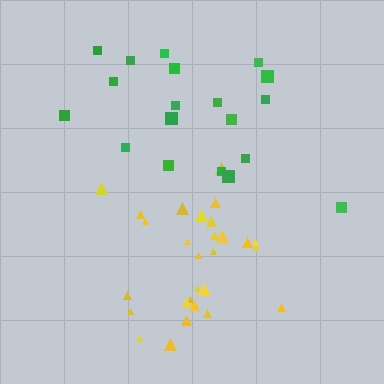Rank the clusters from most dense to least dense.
yellow, green.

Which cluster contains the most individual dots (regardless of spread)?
Yellow (29).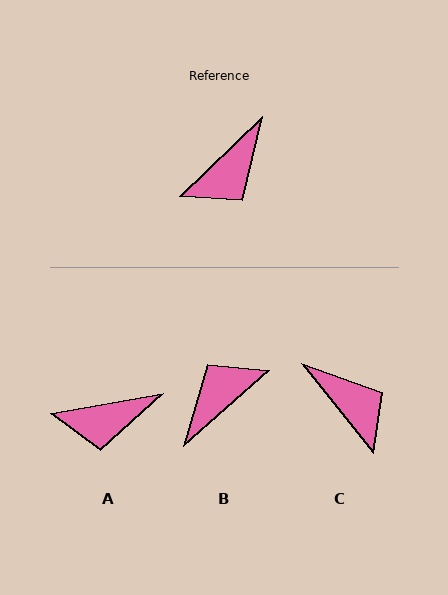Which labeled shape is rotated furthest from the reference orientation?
B, about 178 degrees away.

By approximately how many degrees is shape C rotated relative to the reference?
Approximately 84 degrees counter-clockwise.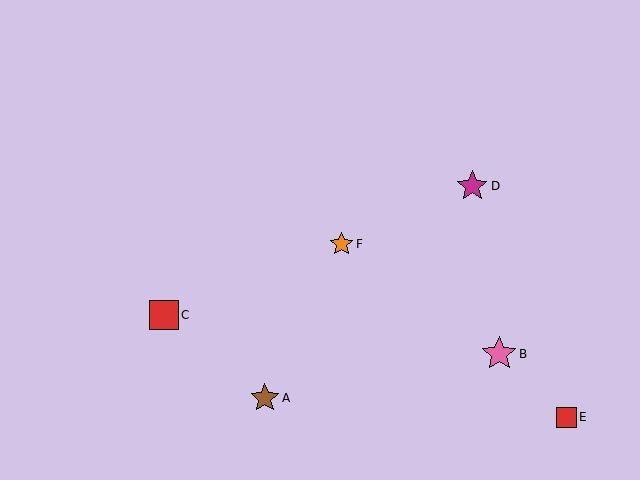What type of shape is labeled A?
Shape A is a brown star.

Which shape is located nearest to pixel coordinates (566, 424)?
The red square (labeled E) at (566, 417) is nearest to that location.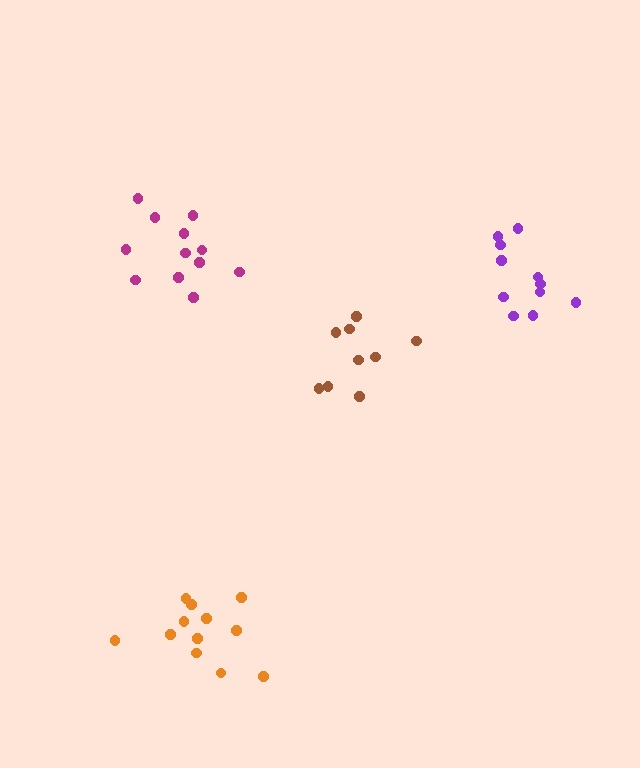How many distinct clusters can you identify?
There are 4 distinct clusters.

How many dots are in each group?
Group 1: 12 dots, Group 2: 12 dots, Group 3: 9 dots, Group 4: 11 dots (44 total).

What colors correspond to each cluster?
The clusters are colored: orange, magenta, brown, purple.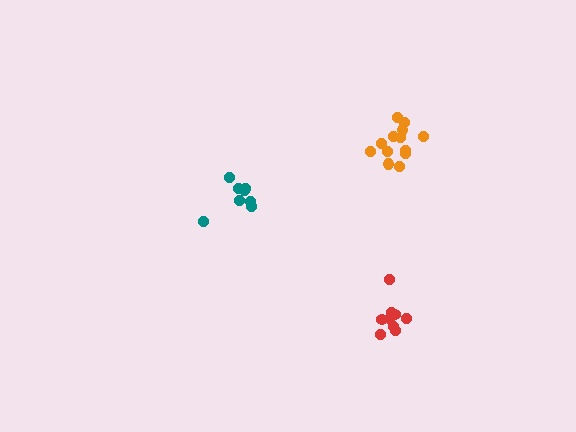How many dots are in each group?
Group 1: 8 dots, Group 2: 13 dots, Group 3: 9 dots (30 total).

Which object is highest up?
The orange cluster is topmost.